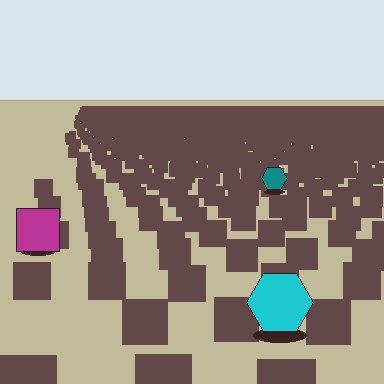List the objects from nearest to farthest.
From nearest to farthest: the cyan hexagon, the magenta square, the teal hexagon.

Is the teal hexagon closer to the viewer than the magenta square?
No. The magenta square is closer — you can tell from the texture gradient: the ground texture is coarser near it.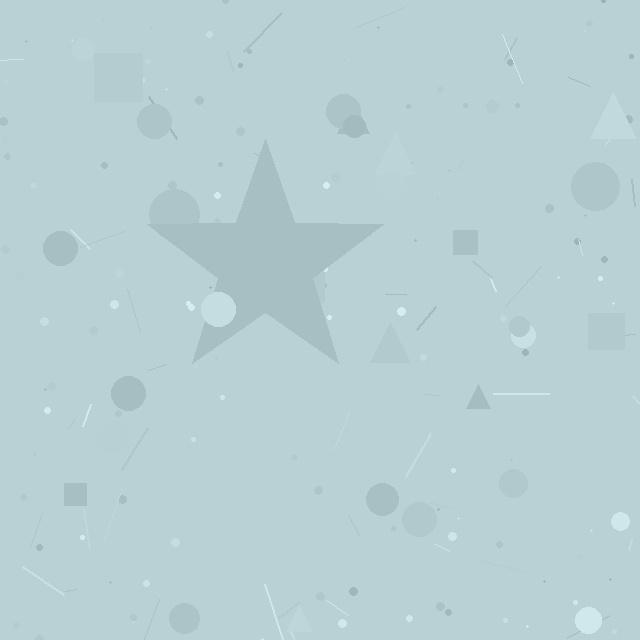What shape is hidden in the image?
A star is hidden in the image.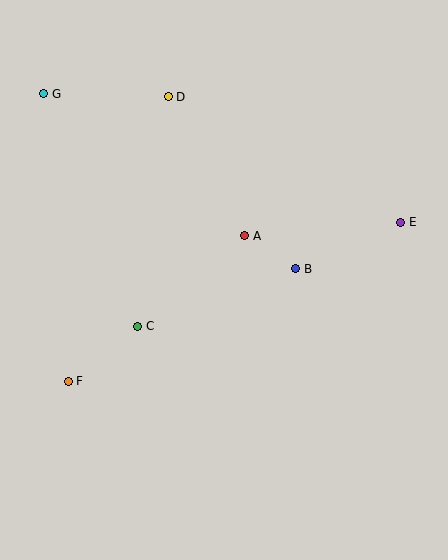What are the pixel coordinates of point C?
Point C is at (138, 326).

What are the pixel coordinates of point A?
Point A is at (245, 236).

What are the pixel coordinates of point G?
Point G is at (44, 94).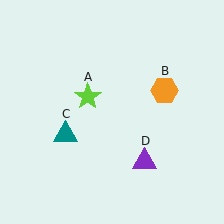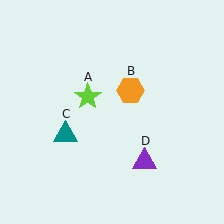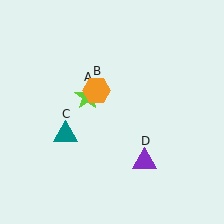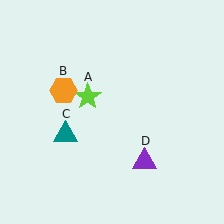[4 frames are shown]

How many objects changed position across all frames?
1 object changed position: orange hexagon (object B).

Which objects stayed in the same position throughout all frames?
Lime star (object A) and teal triangle (object C) and purple triangle (object D) remained stationary.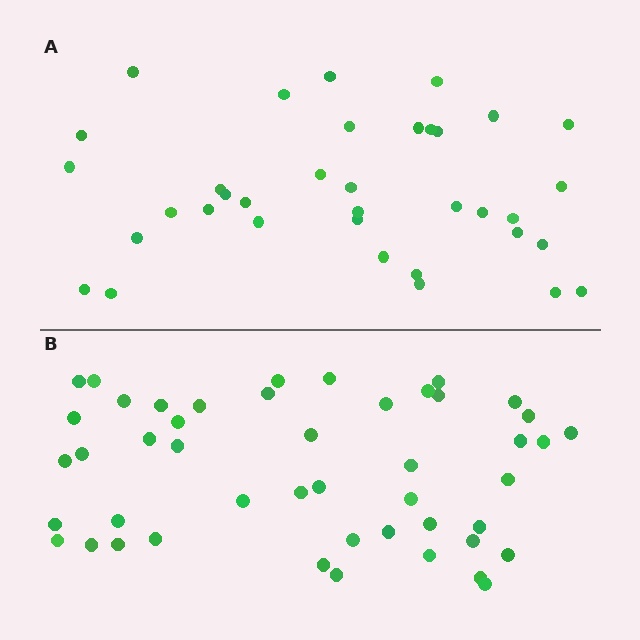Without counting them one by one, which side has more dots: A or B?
Region B (the bottom region) has more dots.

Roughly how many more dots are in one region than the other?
Region B has roughly 12 or so more dots than region A.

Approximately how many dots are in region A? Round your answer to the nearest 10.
About 40 dots. (The exact count is 36, which rounds to 40.)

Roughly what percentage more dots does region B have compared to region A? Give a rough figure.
About 30% more.